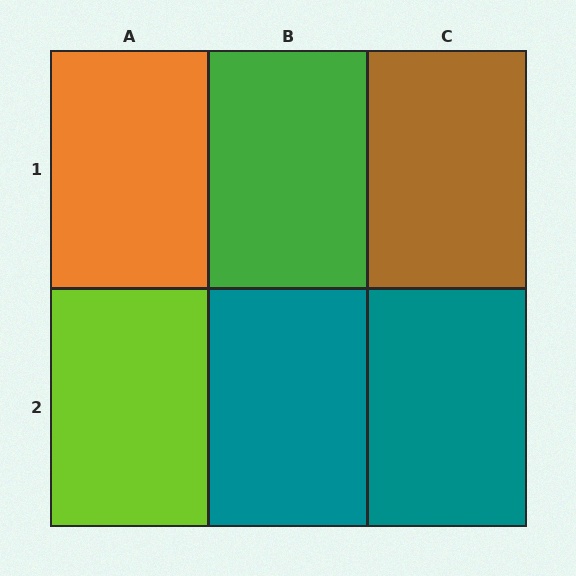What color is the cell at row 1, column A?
Orange.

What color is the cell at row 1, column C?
Brown.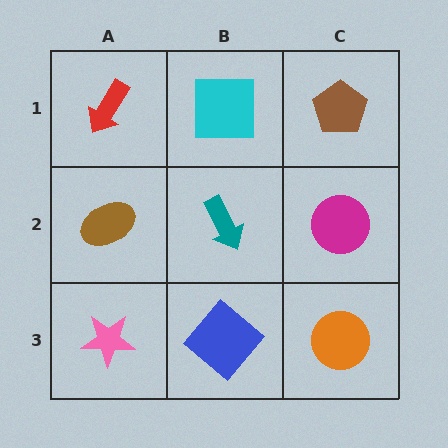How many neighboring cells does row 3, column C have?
2.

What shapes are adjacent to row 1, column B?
A teal arrow (row 2, column B), a red arrow (row 1, column A), a brown pentagon (row 1, column C).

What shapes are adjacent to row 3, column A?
A brown ellipse (row 2, column A), a blue diamond (row 3, column B).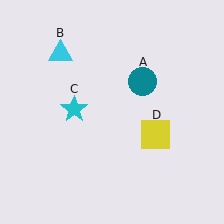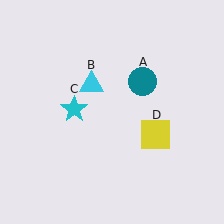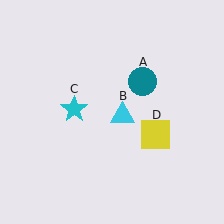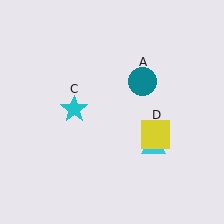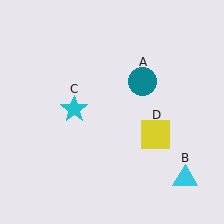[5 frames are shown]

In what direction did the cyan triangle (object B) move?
The cyan triangle (object B) moved down and to the right.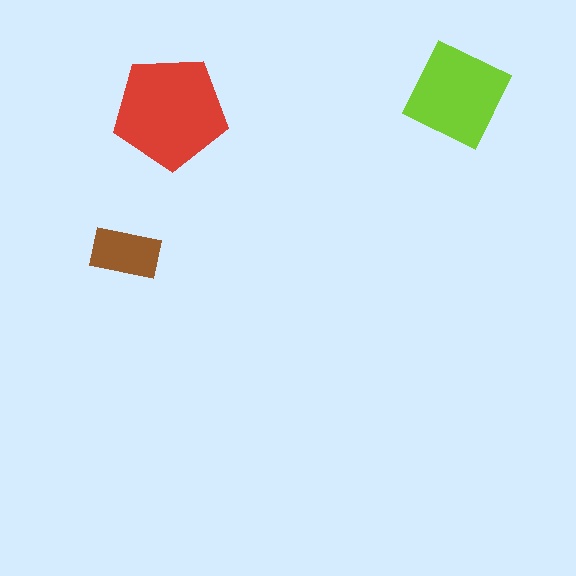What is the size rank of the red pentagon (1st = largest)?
1st.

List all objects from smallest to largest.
The brown rectangle, the lime square, the red pentagon.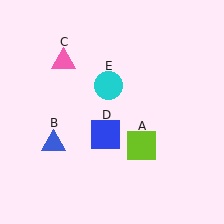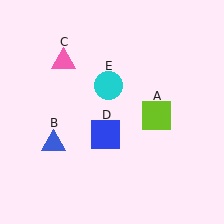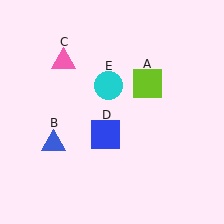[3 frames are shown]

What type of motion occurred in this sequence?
The lime square (object A) rotated counterclockwise around the center of the scene.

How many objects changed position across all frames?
1 object changed position: lime square (object A).